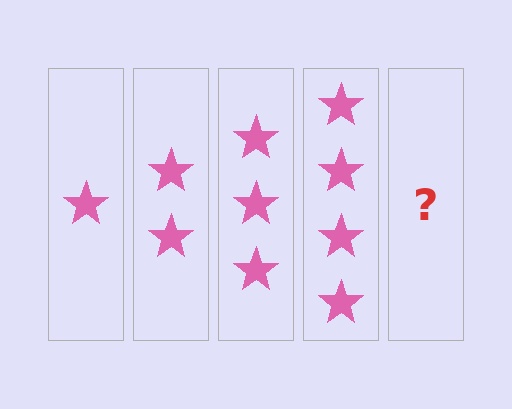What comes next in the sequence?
The next element should be 5 stars.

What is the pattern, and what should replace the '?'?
The pattern is that each step adds one more star. The '?' should be 5 stars.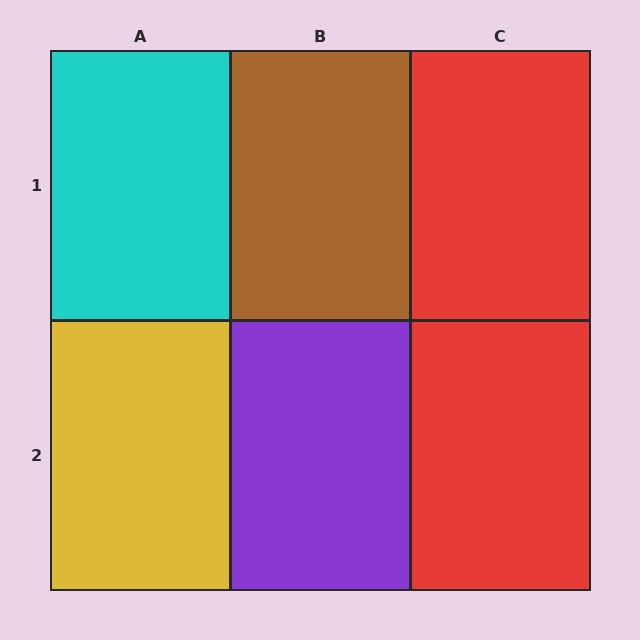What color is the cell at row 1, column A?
Cyan.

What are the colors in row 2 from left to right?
Yellow, purple, red.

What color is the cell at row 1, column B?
Brown.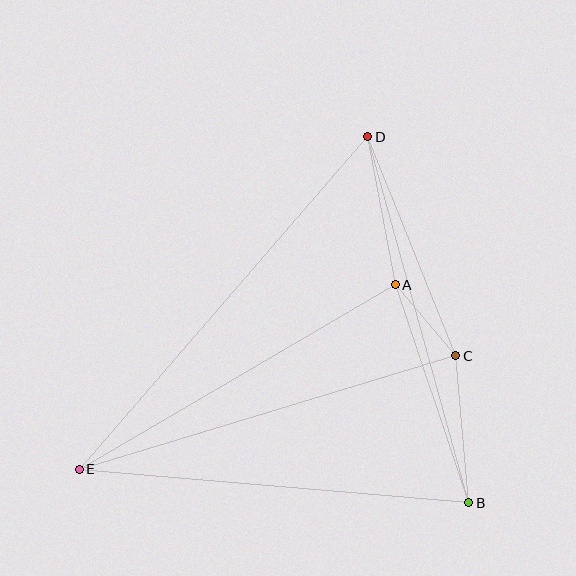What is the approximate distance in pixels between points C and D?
The distance between C and D is approximately 236 pixels.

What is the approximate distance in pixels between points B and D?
The distance between B and D is approximately 380 pixels.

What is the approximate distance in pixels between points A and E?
The distance between A and E is approximately 366 pixels.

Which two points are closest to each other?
Points A and C are closest to each other.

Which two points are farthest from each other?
Points D and E are farthest from each other.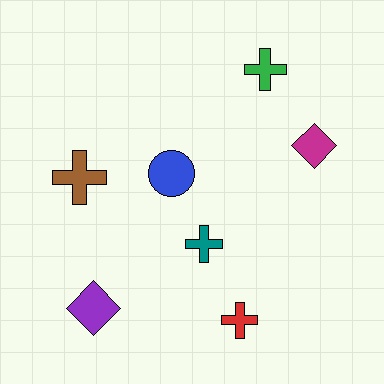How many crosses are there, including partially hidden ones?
There are 4 crosses.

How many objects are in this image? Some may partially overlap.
There are 7 objects.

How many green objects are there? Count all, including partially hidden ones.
There is 1 green object.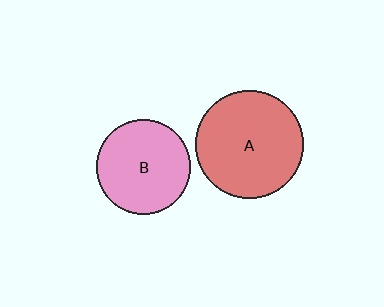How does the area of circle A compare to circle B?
Approximately 1.3 times.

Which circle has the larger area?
Circle A (red).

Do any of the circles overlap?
No, none of the circles overlap.